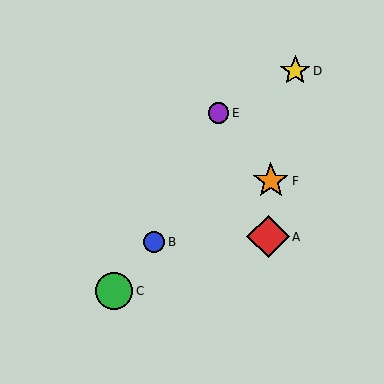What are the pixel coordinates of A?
Object A is at (268, 237).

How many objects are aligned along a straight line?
3 objects (B, C, D) are aligned along a straight line.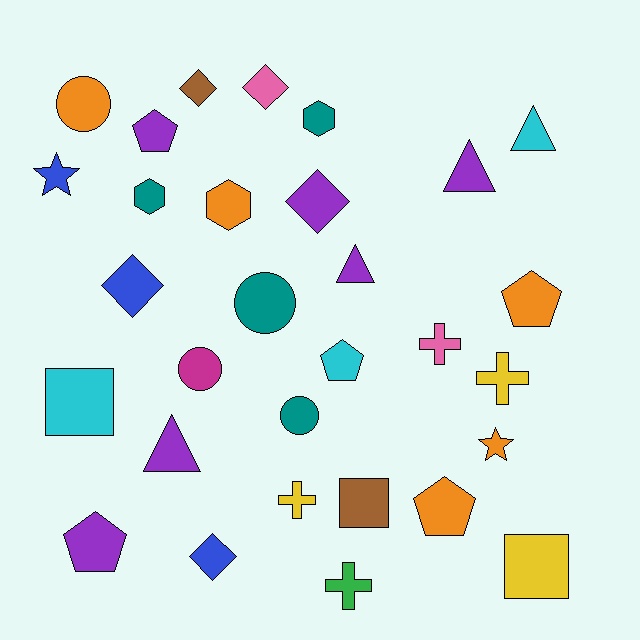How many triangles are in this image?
There are 4 triangles.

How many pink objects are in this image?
There are 2 pink objects.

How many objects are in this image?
There are 30 objects.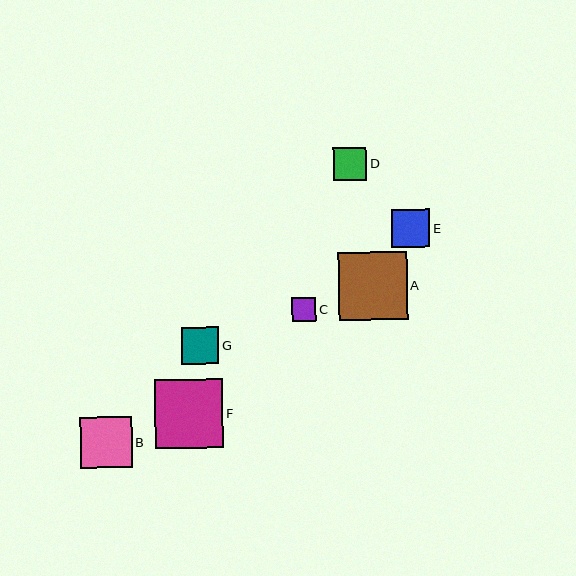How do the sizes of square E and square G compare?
Square E and square G are approximately the same size.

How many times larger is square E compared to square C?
Square E is approximately 1.5 times the size of square C.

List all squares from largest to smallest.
From largest to smallest: A, F, B, E, G, D, C.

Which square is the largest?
Square A is the largest with a size of approximately 69 pixels.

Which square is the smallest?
Square C is the smallest with a size of approximately 24 pixels.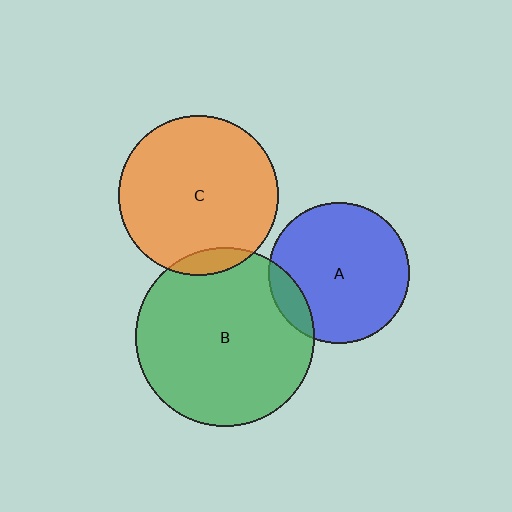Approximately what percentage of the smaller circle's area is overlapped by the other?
Approximately 10%.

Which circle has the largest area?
Circle B (green).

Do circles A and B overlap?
Yes.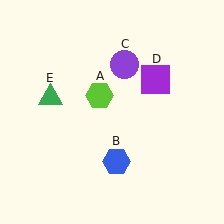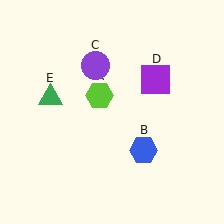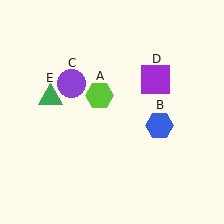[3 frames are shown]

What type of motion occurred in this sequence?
The blue hexagon (object B), purple circle (object C) rotated counterclockwise around the center of the scene.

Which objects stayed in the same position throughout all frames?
Lime hexagon (object A) and purple square (object D) and green triangle (object E) remained stationary.